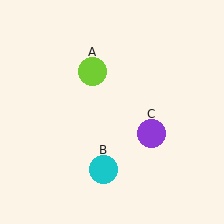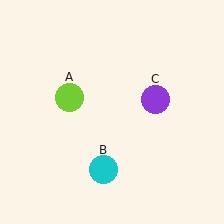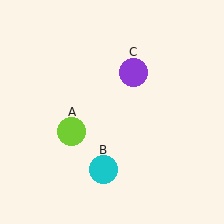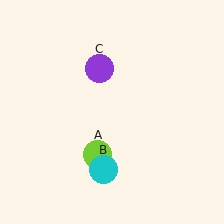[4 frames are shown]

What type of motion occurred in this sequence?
The lime circle (object A), purple circle (object C) rotated counterclockwise around the center of the scene.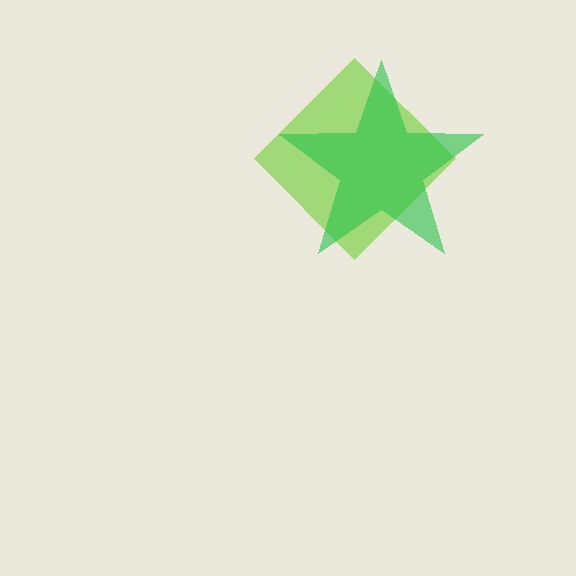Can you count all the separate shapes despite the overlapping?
Yes, there are 2 separate shapes.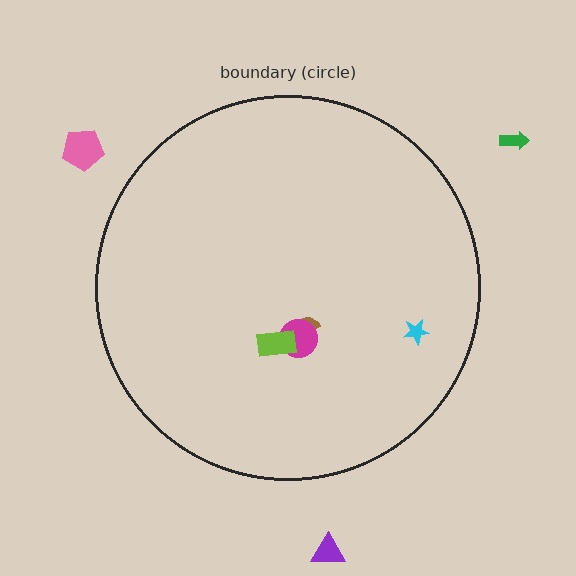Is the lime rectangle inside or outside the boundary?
Inside.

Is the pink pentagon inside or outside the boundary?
Outside.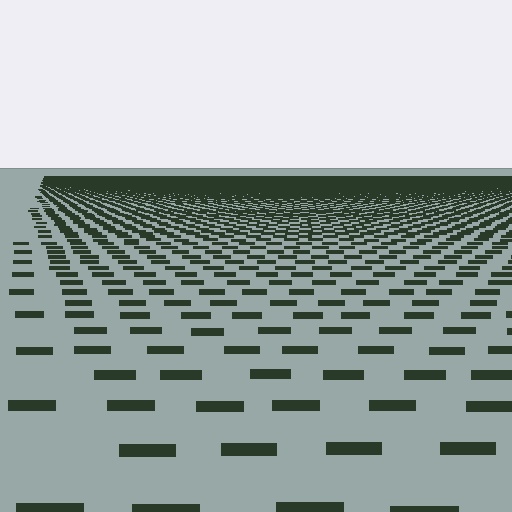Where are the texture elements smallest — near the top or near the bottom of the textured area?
Near the top.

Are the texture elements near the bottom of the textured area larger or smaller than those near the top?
Larger. Near the bottom, elements are closer to the viewer and appear at a bigger on-screen size.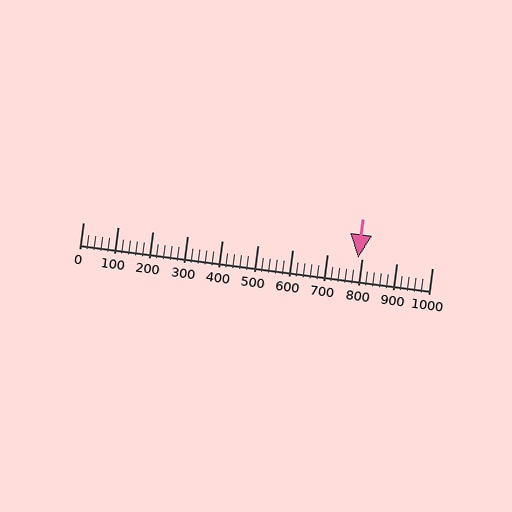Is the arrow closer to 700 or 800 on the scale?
The arrow is closer to 800.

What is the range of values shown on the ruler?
The ruler shows values from 0 to 1000.